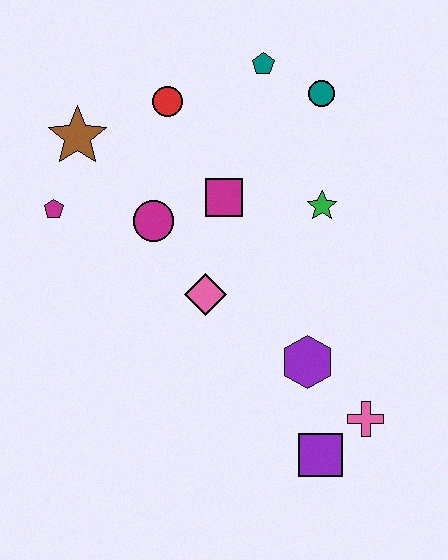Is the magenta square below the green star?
No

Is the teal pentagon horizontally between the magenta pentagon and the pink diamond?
No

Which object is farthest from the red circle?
The purple square is farthest from the red circle.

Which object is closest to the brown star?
The magenta pentagon is closest to the brown star.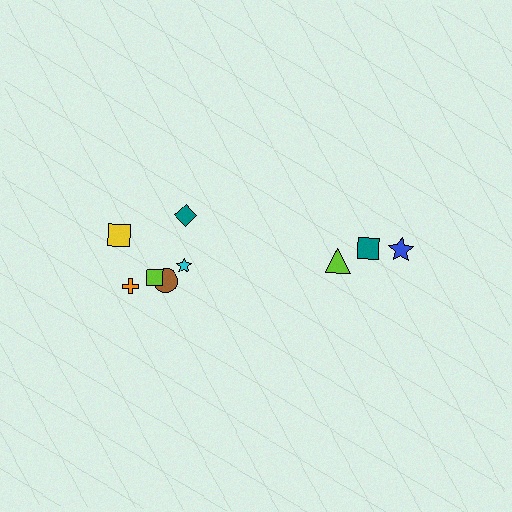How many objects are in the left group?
There are 6 objects.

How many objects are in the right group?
There are 3 objects.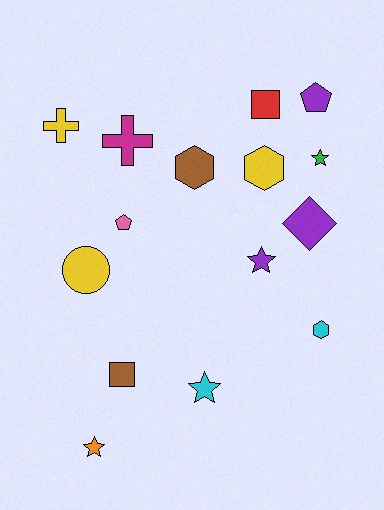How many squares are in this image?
There are 2 squares.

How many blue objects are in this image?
There are no blue objects.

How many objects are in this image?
There are 15 objects.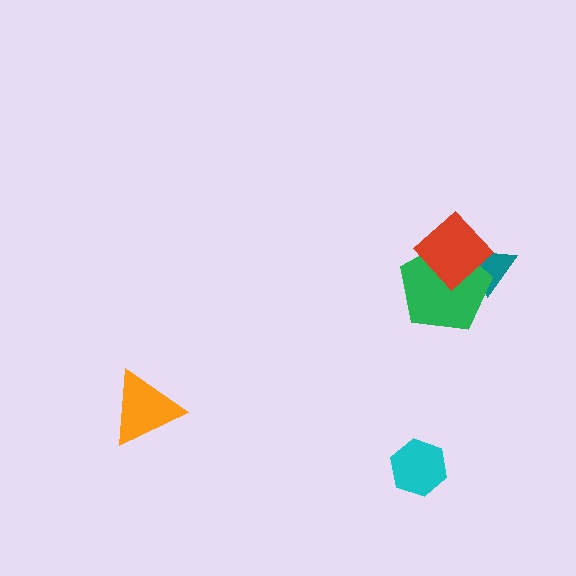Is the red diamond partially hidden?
No, no other shape covers it.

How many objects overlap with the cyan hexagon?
0 objects overlap with the cyan hexagon.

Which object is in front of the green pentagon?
The red diamond is in front of the green pentagon.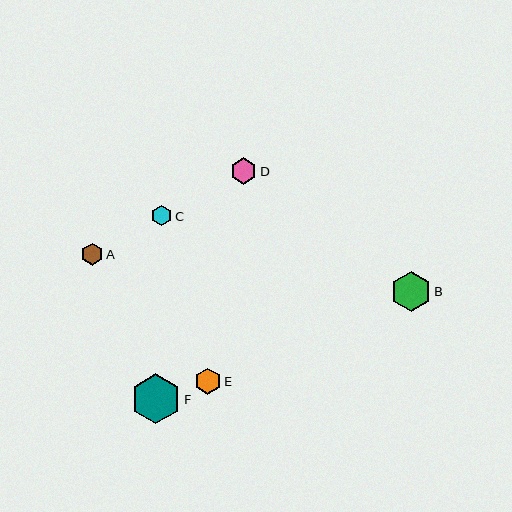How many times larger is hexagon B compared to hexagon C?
Hexagon B is approximately 2.0 times the size of hexagon C.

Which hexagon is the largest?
Hexagon F is the largest with a size of approximately 50 pixels.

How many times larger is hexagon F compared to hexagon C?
Hexagon F is approximately 2.5 times the size of hexagon C.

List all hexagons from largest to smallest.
From largest to smallest: F, B, D, E, A, C.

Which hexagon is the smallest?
Hexagon C is the smallest with a size of approximately 20 pixels.